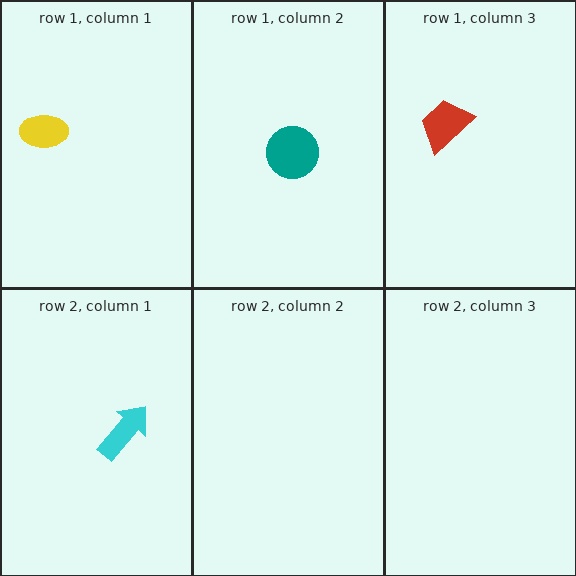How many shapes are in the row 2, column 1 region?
1.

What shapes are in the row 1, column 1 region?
The yellow ellipse.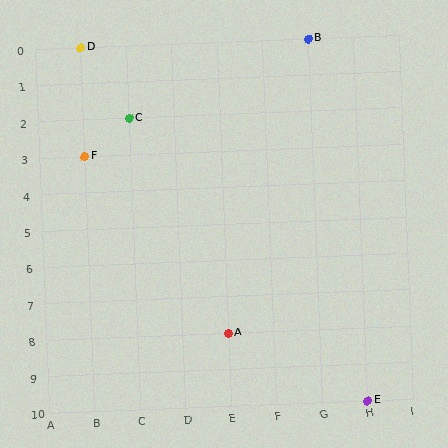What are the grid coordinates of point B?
Point B is at grid coordinates (G, 0).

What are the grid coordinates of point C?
Point C is at grid coordinates (C, 2).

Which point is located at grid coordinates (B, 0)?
Point D is at (B, 0).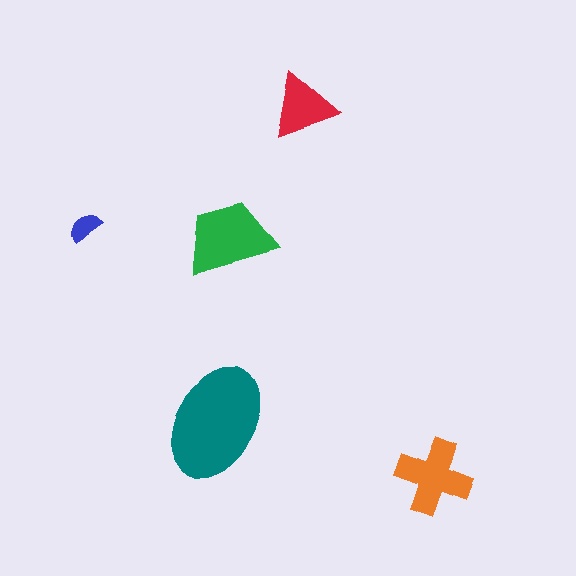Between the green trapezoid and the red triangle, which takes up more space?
The green trapezoid.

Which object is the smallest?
The blue semicircle.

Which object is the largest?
The teal ellipse.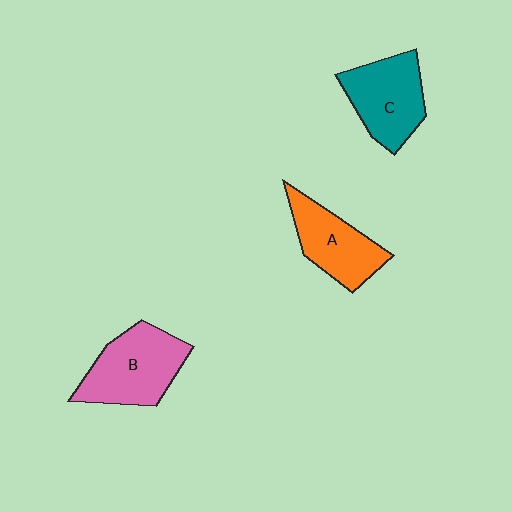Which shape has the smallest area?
Shape A (orange).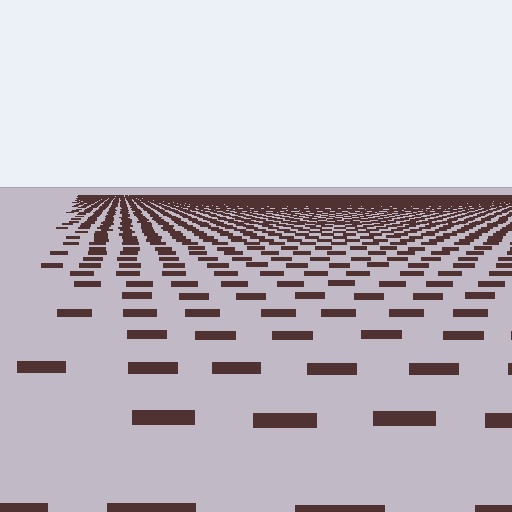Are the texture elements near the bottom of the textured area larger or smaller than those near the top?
Larger. Near the bottom, elements are closer to the viewer and appear at a bigger on-screen size.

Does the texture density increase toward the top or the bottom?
Density increases toward the top.